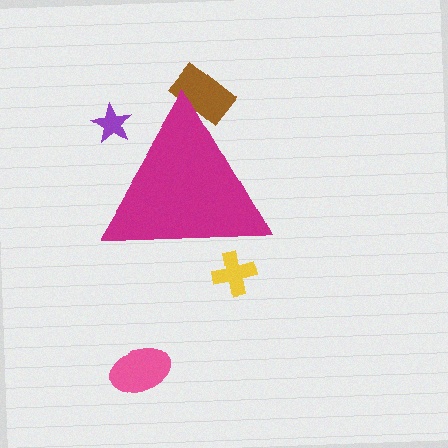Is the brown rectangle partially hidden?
Yes, the brown rectangle is partially hidden behind the magenta triangle.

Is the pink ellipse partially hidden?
No, the pink ellipse is fully visible.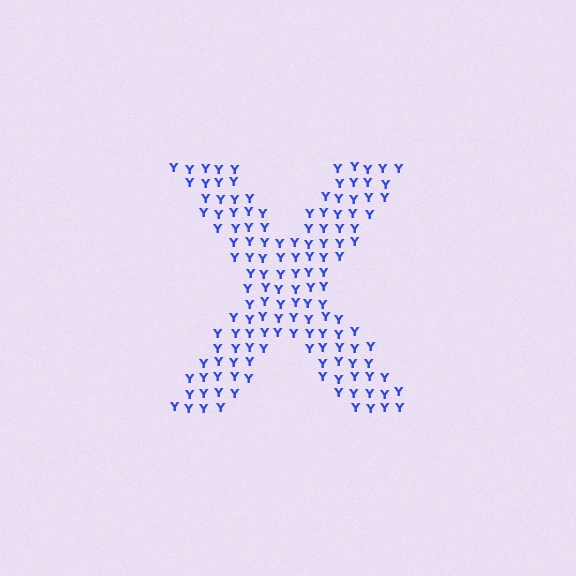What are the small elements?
The small elements are letter Y's.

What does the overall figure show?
The overall figure shows the letter X.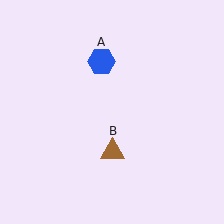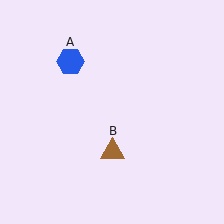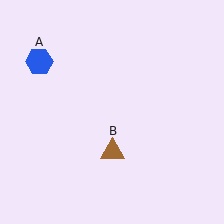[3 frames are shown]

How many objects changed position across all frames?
1 object changed position: blue hexagon (object A).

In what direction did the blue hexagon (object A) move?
The blue hexagon (object A) moved left.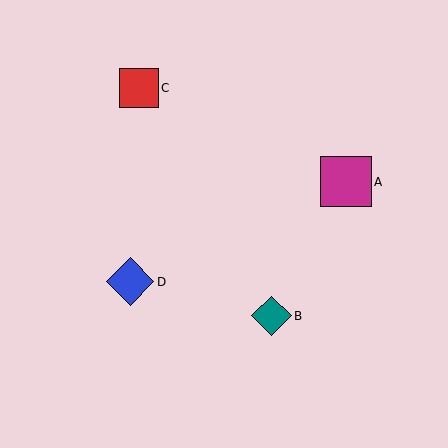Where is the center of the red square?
The center of the red square is at (139, 88).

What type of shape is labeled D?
Shape D is a blue diamond.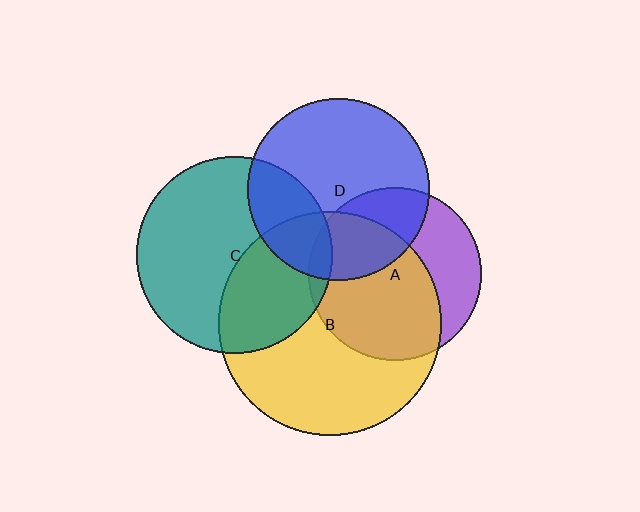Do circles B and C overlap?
Yes.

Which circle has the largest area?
Circle B (yellow).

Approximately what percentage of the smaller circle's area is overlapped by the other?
Approximately 35%.